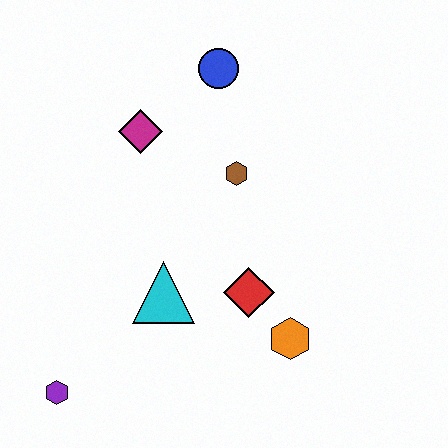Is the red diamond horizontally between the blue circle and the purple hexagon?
No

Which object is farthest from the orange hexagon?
The blue circle is farthest from the orange hexagon.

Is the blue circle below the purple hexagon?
No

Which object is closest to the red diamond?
The orange hexagon is closest to the red diamond.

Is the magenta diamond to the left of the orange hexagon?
Yes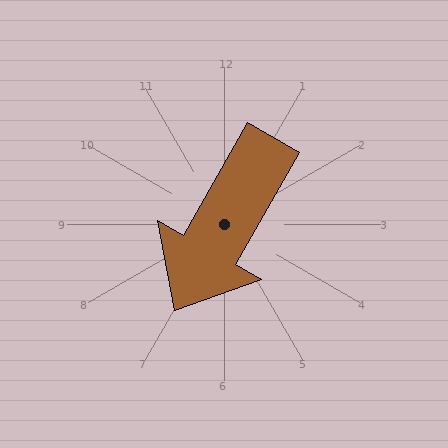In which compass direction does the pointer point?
Southwest.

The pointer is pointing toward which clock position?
Roughly 7 o'clock.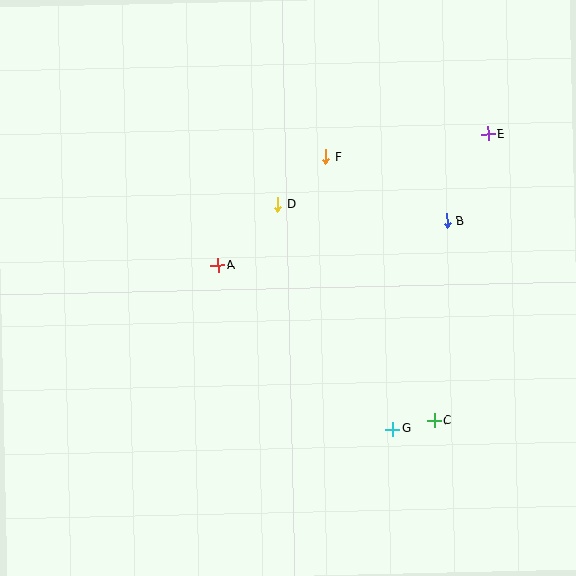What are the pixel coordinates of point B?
Point B is at (447, 221).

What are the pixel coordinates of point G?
Point G is at (393, 429).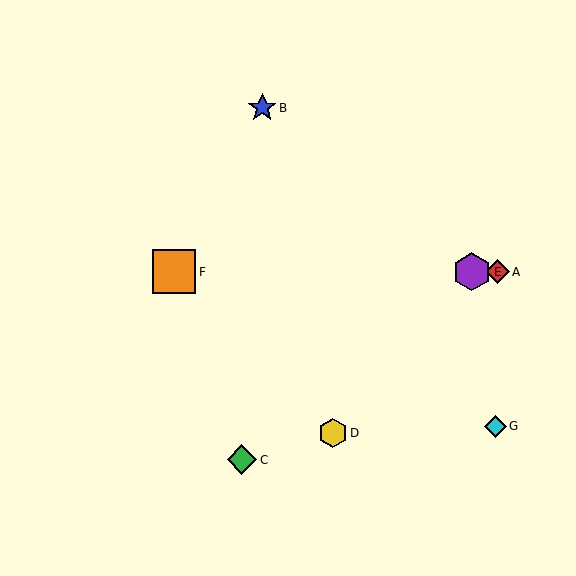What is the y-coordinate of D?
Object D is at y≈433.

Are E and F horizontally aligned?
Yes, both are at y≈272.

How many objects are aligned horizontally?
3 objects (A, E, F) are aligned horizontally.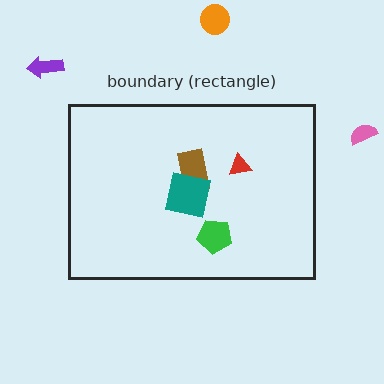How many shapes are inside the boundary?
4 inside, 3 outside.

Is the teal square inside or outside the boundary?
Inside.